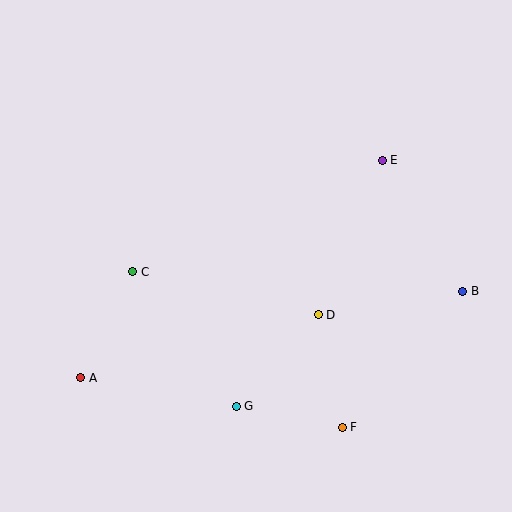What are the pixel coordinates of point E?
Point E is at (382, 160).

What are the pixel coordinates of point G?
Point G is at (236, 406).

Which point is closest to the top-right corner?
Point E is closest to the top-right corner.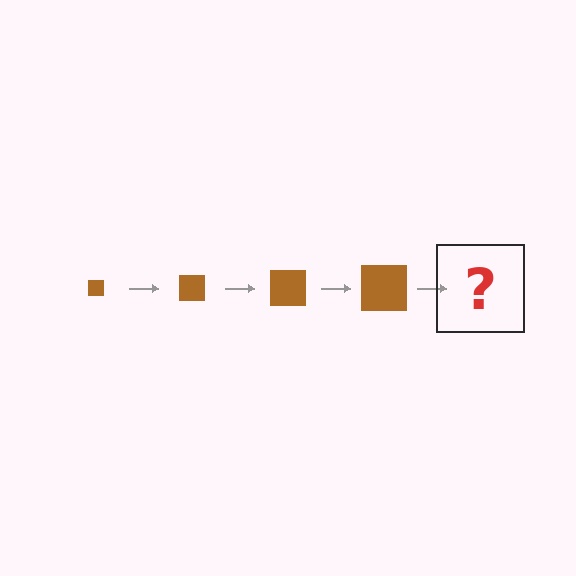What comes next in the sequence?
The next element should be a brown square, larger than the previous one.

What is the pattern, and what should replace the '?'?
The pattern is that the square gets progressively larger each step. The '?' should be a brown square, larger than the previous one.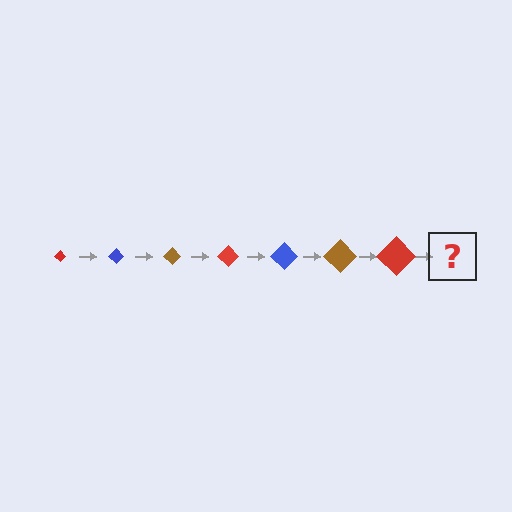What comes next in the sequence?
The next element should be a blue diamond, larger than the previous one.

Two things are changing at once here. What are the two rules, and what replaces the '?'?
The two rules are that the diamond grows larger each step and the color cycles through red, blue, and brown. The '?' should be a blue diamond, larger than the previous one.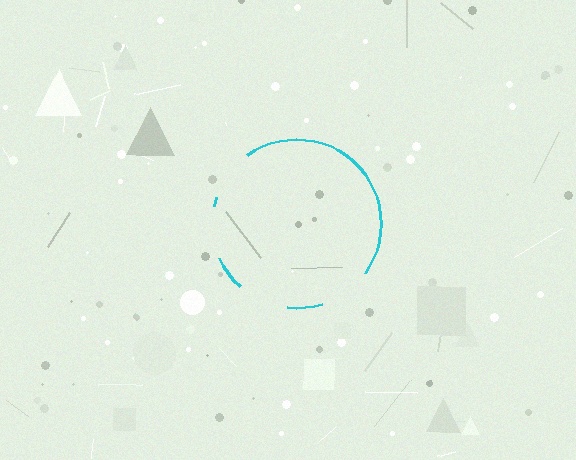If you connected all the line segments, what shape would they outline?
They would outline a circle.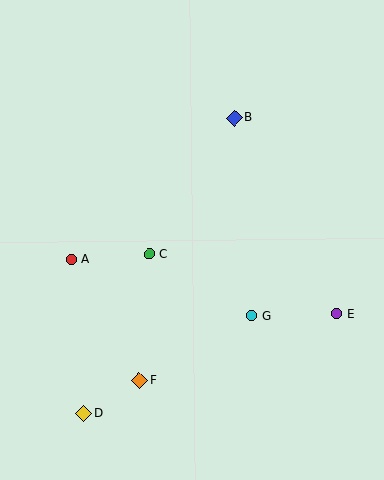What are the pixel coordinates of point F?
Point F is at (140, 380).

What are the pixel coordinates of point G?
Point G is at (251, 316).